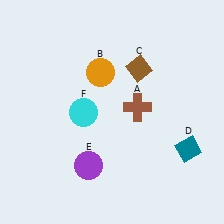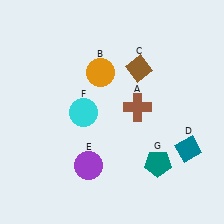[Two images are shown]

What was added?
A teal pentagon (G) was added in Image 2.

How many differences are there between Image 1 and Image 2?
There is 1 difference between the two images.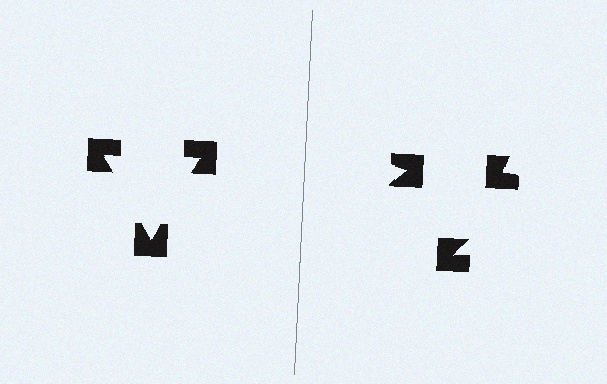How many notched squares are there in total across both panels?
6 — 3 on each side.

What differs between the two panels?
The notched squares are positioned identically on both sides; only the wedge orientations differ. On the left they align to a triangle; on the right they are misaligned.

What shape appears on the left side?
An illusory triangle.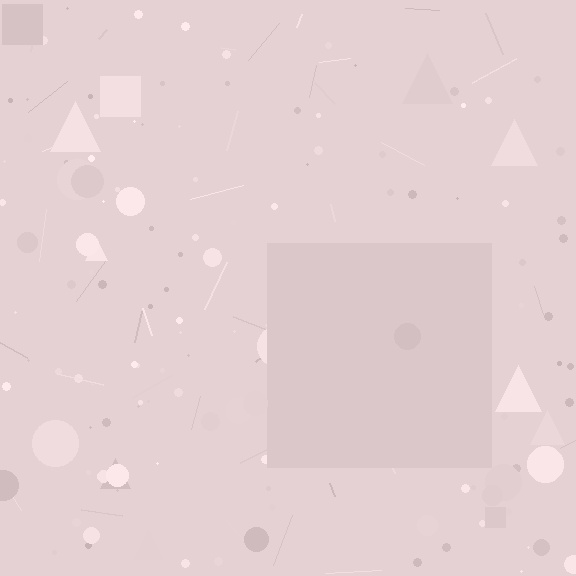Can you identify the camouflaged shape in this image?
The camouflaged shape is a square.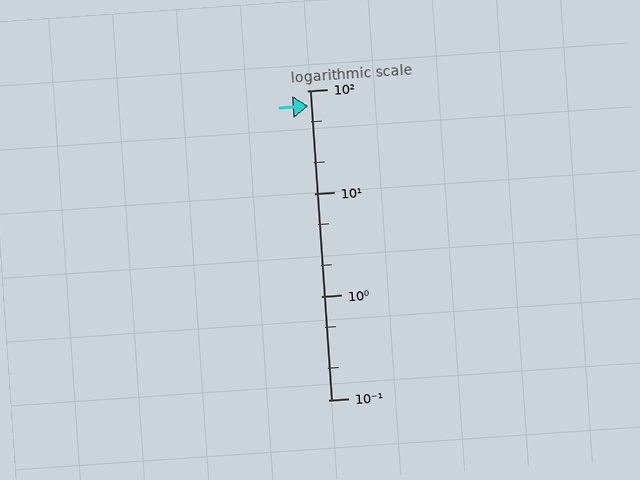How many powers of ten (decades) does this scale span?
The scale spans 3 decades, from 0.1 to 100.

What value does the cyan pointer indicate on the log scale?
The pointer indicates approximately 71.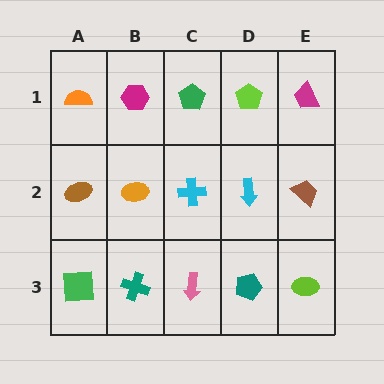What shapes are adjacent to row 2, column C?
A green pentagon (row 1, column C), a pink arrow (row 3, column C), an orange ellipse (row 2, column B), a cyan arrow (row 2, column D).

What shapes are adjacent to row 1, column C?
A cyan cross (row 2, column C), a magenta hexagon (row 1, column B), a lime pentagon (row 1, column D).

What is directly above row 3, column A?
A brown ellipse.